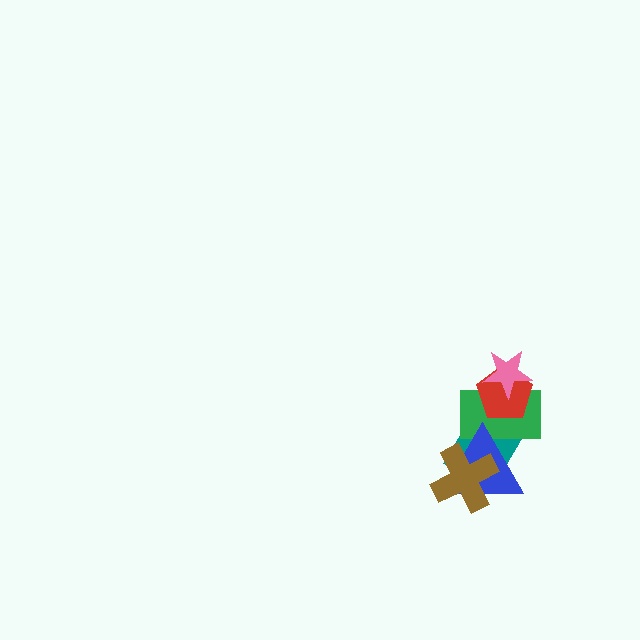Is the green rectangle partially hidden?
Yes, it is partially covered by another shape.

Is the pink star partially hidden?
No, no other shape covers it.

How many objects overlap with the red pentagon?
3 objects overlap with the red pentagon.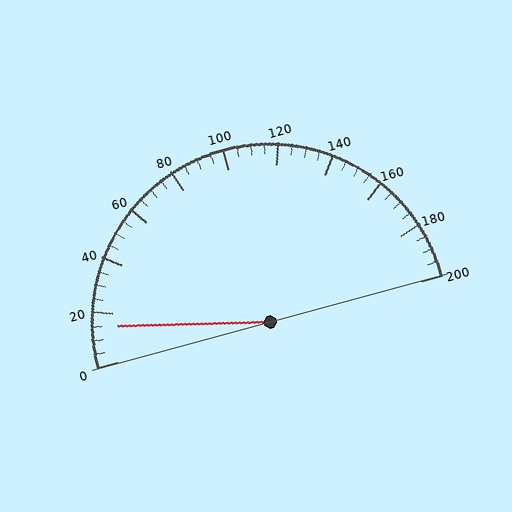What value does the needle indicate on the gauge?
The needle indicates approximately 15.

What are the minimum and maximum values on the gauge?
The gauge ranges from 0 to 200.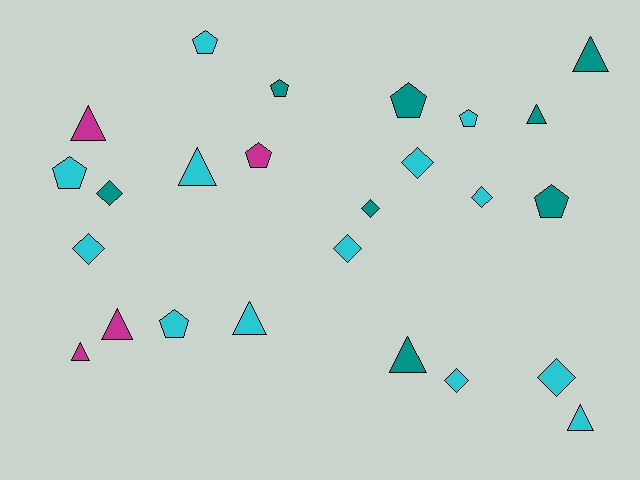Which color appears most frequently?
Cyan, with 13 objects.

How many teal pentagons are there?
There are 3 teal pentagons.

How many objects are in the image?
There are 25 objects.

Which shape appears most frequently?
Triangle, with 9 objects.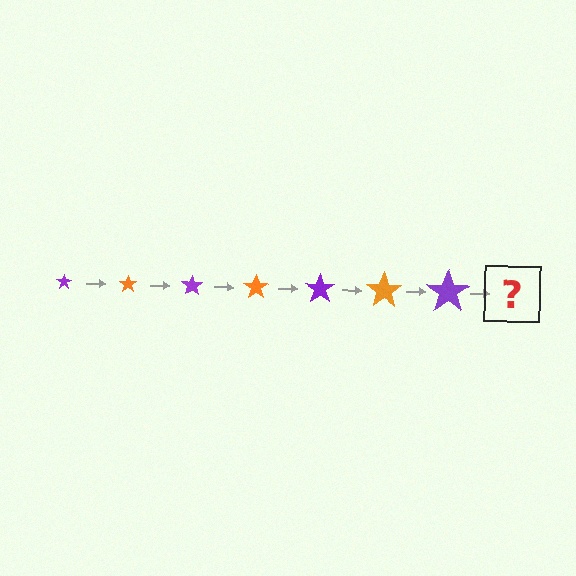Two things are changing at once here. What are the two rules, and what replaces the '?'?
The two rules are that the star grows larger each step and the color cycles through purple and orange. The '?' should be an orange star, larger than the previous one.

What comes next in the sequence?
The next element should be an orange star, larger than the previous one.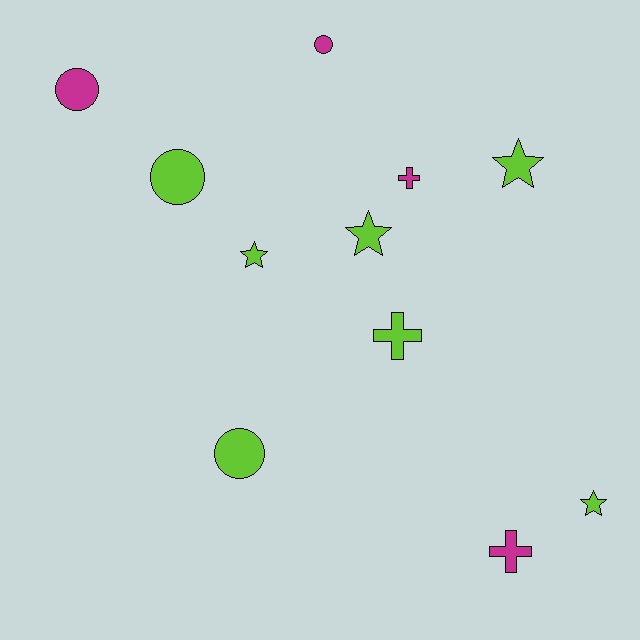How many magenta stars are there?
There are no magenta stars.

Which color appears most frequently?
Lime, with 7 objects.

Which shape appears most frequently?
Circle, with 4 objects.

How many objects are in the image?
There are 11 objects.